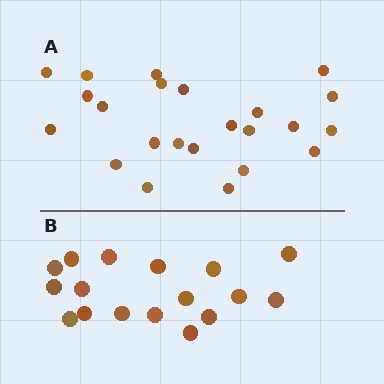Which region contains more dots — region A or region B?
Region A (the top region) has more dots.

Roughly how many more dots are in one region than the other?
Region A has about 6 more dots than region B.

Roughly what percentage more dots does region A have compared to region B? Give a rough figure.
About 35% more.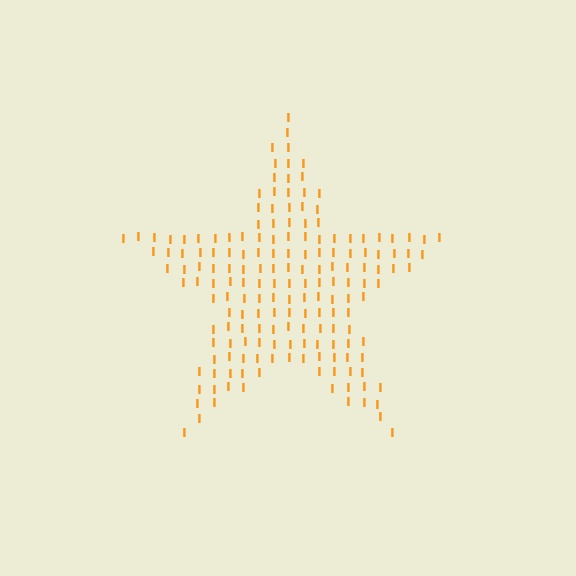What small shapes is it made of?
It is made of small letter I's.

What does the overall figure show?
The overall figure shows a star.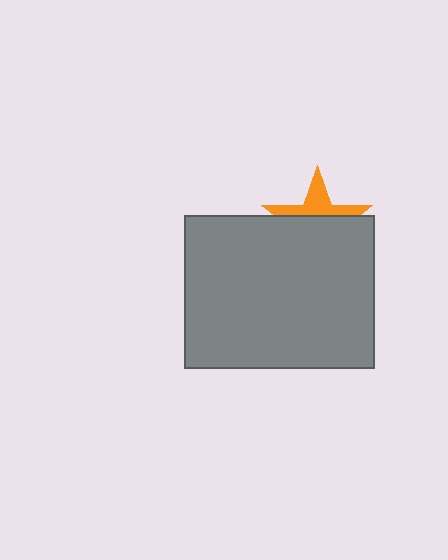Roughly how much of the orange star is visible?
A small part of it is visible (roughly 39%).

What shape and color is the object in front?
The object in front is a gray rectangle.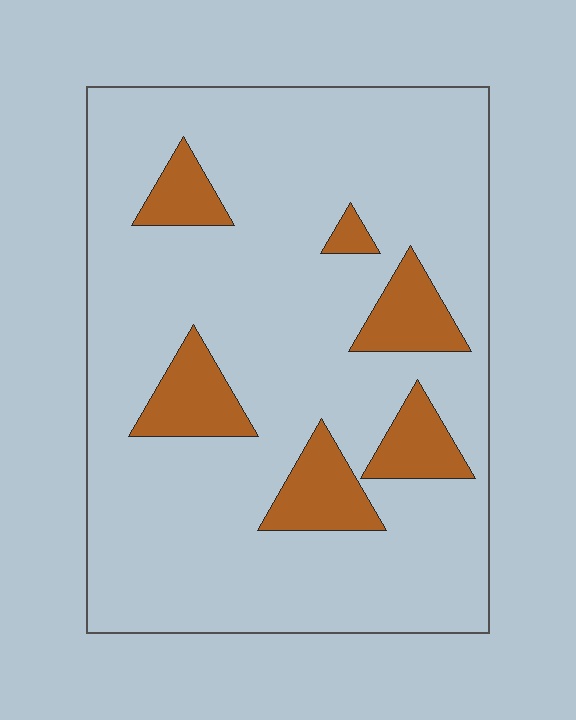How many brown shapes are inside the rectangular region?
6.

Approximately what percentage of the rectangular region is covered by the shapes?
Approximately 15%.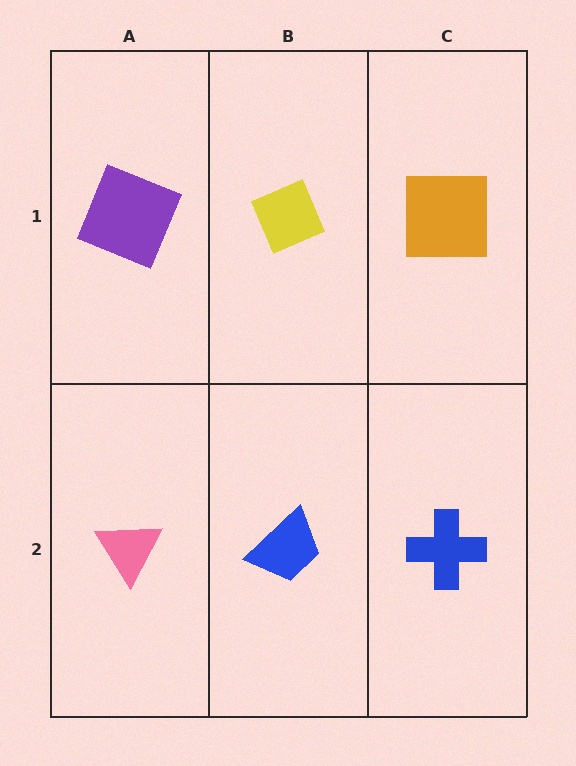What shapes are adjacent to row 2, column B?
A yellow diamond (row 1, column B), a pink triangle (row 2, column A), a blue cross (row 2, column C).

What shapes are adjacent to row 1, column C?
A blue cross (row 2, column C), a yellow diamond (row 1, column B).